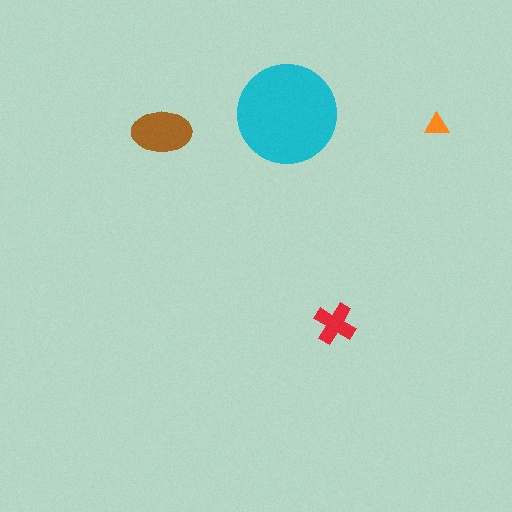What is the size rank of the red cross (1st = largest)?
3rd.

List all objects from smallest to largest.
The orange triangle, the red cross, the brown ellipse, the cyan circle.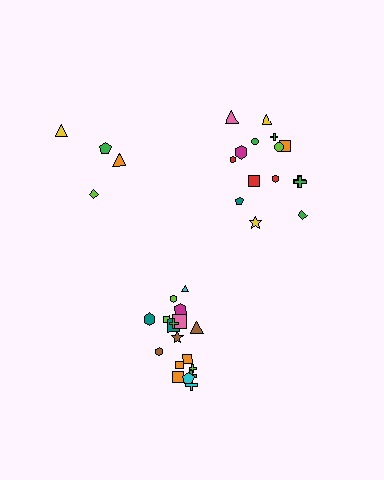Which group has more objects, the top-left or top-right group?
The top-right group.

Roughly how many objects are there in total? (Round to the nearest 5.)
Roughly 35 objects in total.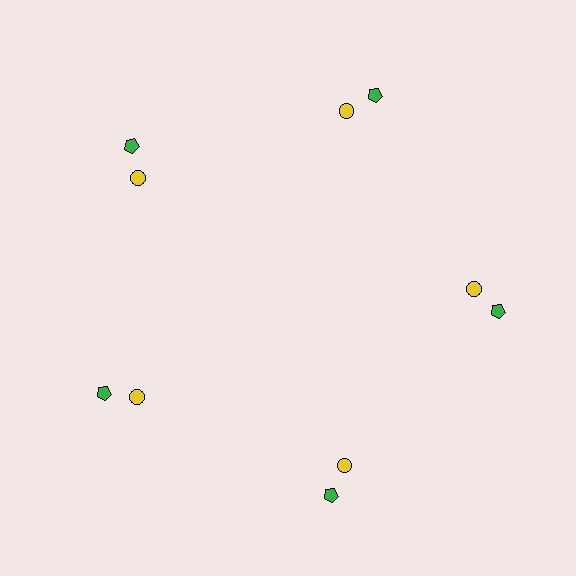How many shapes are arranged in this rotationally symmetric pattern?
There are 10 shapes, arranged in 5 groups of 2.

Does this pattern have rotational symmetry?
Yes, this pattern has 5-fold rotational symmetry. It looks the same after rotating 72 degrees around the center.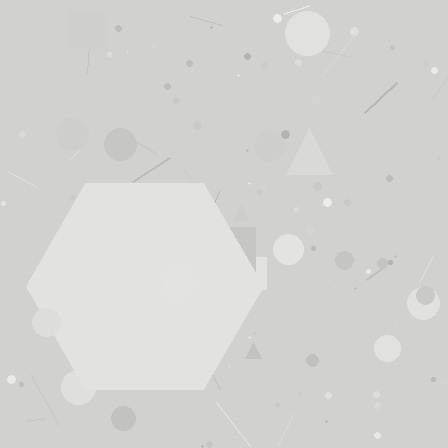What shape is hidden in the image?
A hexagon is hidden in the image.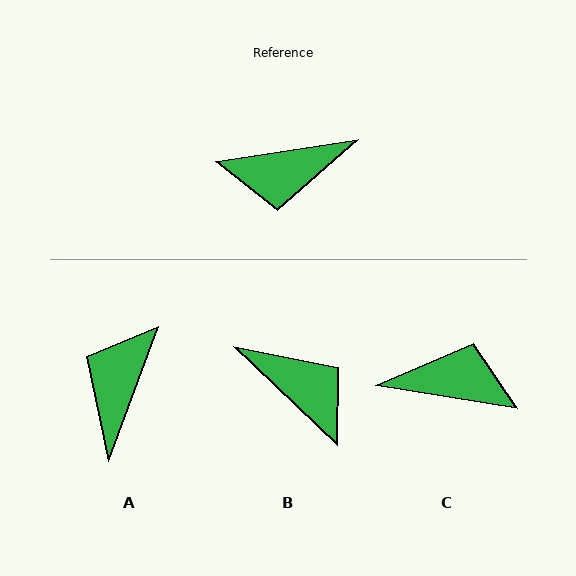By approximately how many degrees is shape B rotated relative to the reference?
Approximately 128 degrees counter-clockwise.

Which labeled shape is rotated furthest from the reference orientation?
C, about 162 degrees away.